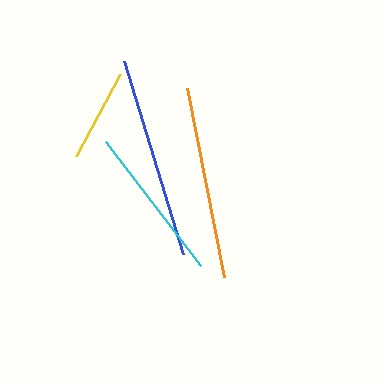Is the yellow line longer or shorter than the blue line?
The blue line is longer than the yellow line.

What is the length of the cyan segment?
The cyan segment is approximately 156 pixels long.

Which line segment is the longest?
The blue line is the longest at approximately 202 pixels.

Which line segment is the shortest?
The yellow line is the shortest at approximately 93 pixels.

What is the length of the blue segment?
The blue segment is approximately 202 pixels long.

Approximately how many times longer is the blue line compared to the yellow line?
The blue line is approximately 2.2 times the length of the yellow line.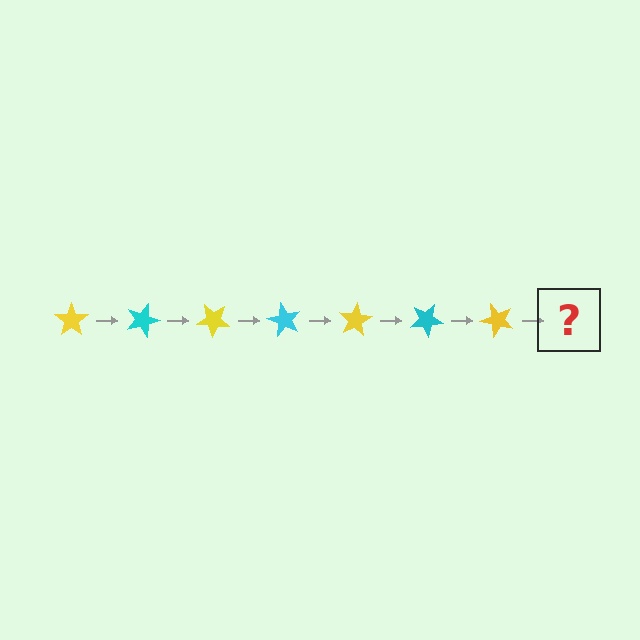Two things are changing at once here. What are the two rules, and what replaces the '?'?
The two rules are that it rotates 20 degrees each step and the color cycles through yellow and cyan. The '?' should be a cyan star, rotated 140 degrees from the start.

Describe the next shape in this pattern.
It should be a cyan star, rotated 140 degrees from the start.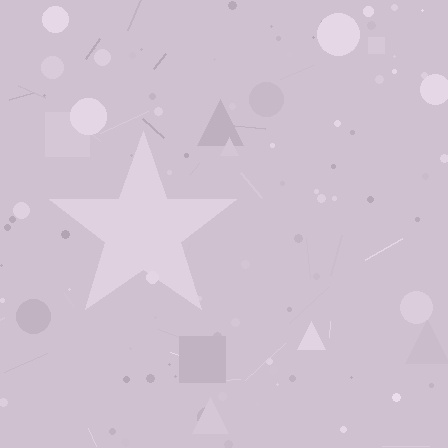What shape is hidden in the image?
A star is hidden in the image.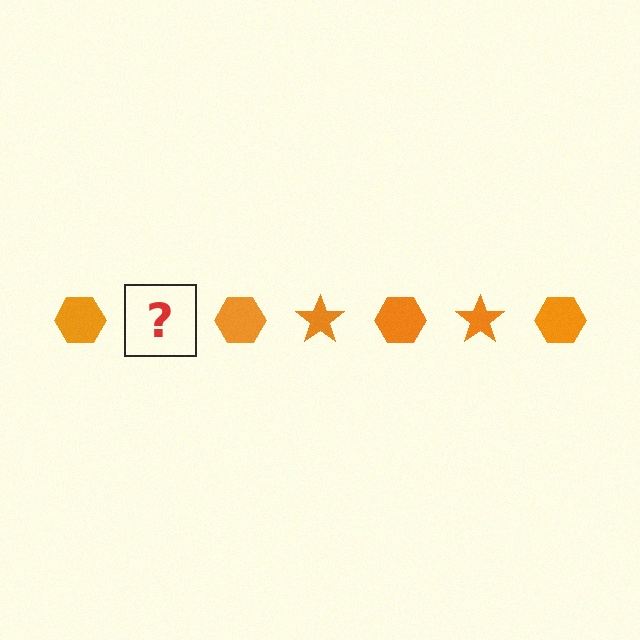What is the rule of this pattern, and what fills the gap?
The rule is that the pattern cycles through hexagon, star shapes in orange. The gap should be filled with an orange star.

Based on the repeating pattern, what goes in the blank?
The blank should be an orange star.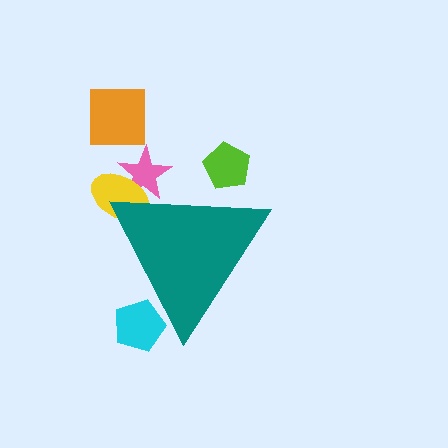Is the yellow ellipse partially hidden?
Yes, the yellow ellipse is partially hidden behind the teal triangle.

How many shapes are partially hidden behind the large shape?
4 shapes are partially hidden.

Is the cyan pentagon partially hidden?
Yes, the cyan pentagon is partially hidden behind the teal triangle.